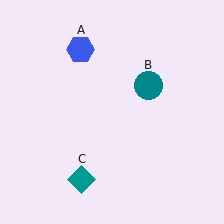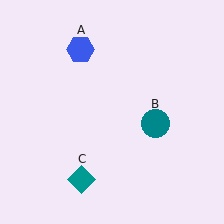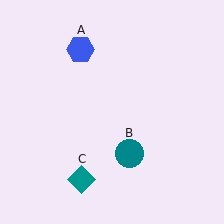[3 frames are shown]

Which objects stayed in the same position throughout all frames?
Blue hexagon (object A) and teal diamond (object C) remained stationary.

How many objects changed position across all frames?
1 object changed position: teal circle (object B).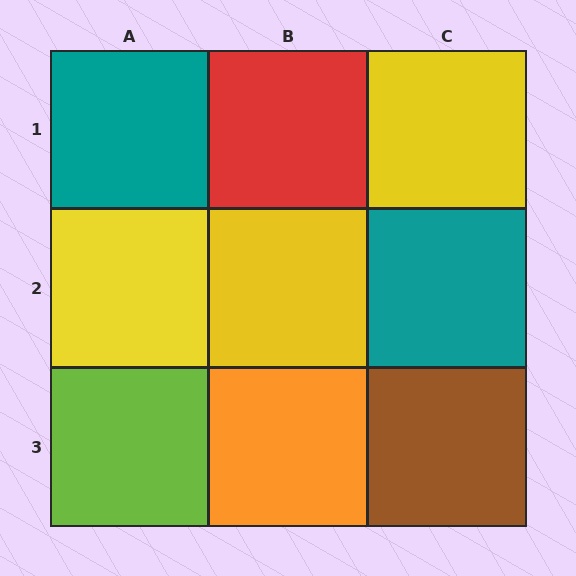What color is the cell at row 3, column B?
Orange.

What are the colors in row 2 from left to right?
Yellow, yellow, teal.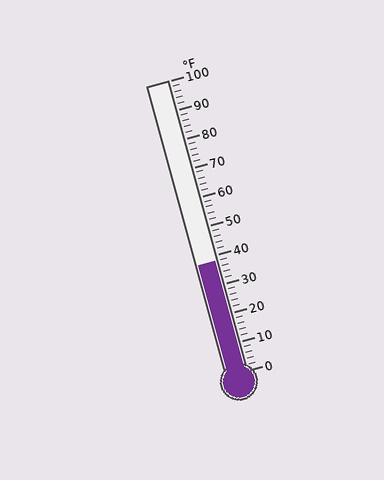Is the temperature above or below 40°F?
The temperature is below 40°F.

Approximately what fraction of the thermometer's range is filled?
The thermometer is filled to approximately 40% of its range.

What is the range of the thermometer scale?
The thermometer scale ranges from 0°F to 100°F.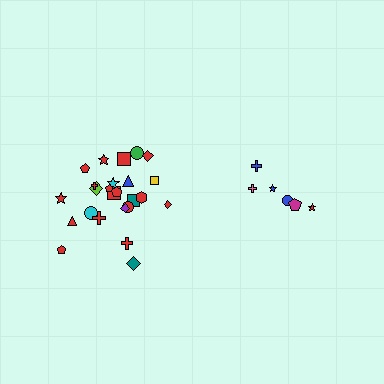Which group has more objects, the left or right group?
The left group.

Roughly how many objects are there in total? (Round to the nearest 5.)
Roughly 30 objects in total.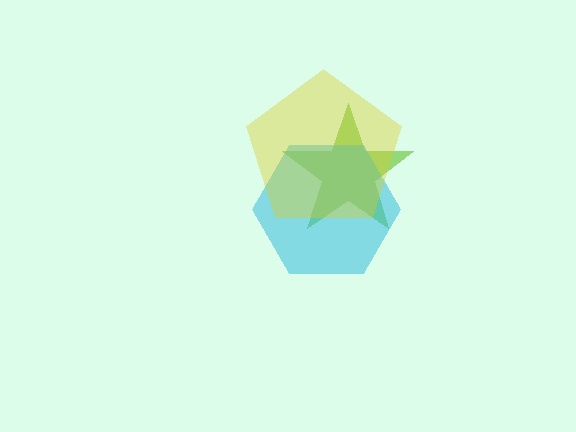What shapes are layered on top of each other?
The layered shapes are: a lime star, a cyan hexagon, a yellow pentagon.